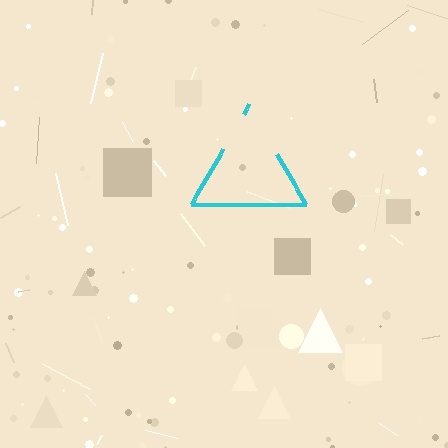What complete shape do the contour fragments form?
The contour fragments form a triangle.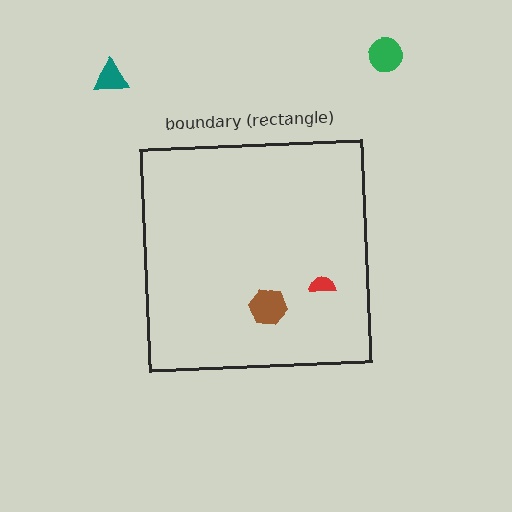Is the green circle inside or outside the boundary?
Outside.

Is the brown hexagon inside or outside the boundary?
Inside.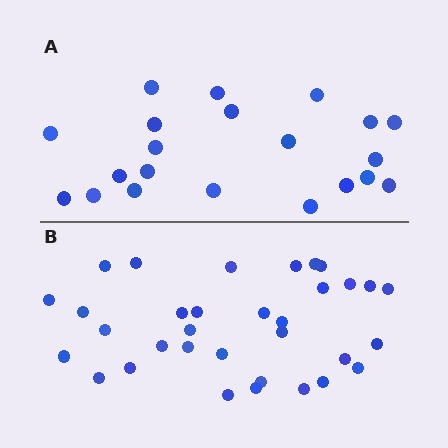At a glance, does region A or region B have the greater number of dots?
Region B (the bottom region) has more dots.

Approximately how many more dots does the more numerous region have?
Region B has roughly 12 or so more dots than region A.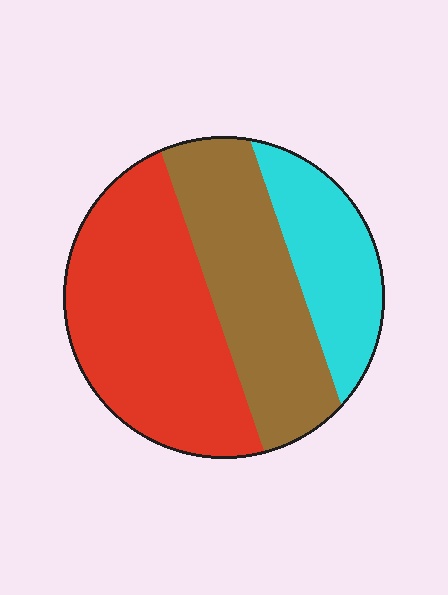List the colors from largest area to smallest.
From largest to smallest: red, brown, cyan.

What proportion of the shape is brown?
Brown covers about 35% of the shape.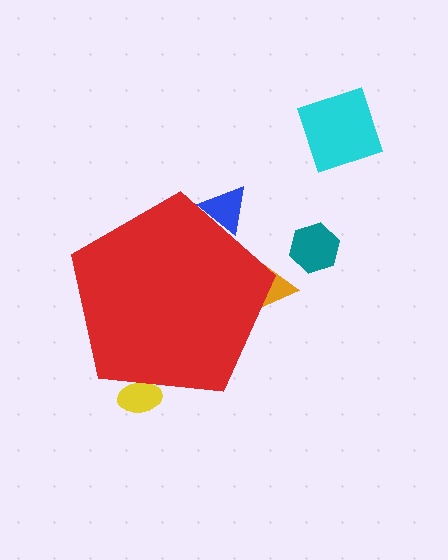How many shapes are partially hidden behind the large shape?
3 shapes are partially hidden.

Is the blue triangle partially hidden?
Yes, the blue triangle is partially hidden behind the red pentagon.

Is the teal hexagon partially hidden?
No, the teal hexagon is fully visible.